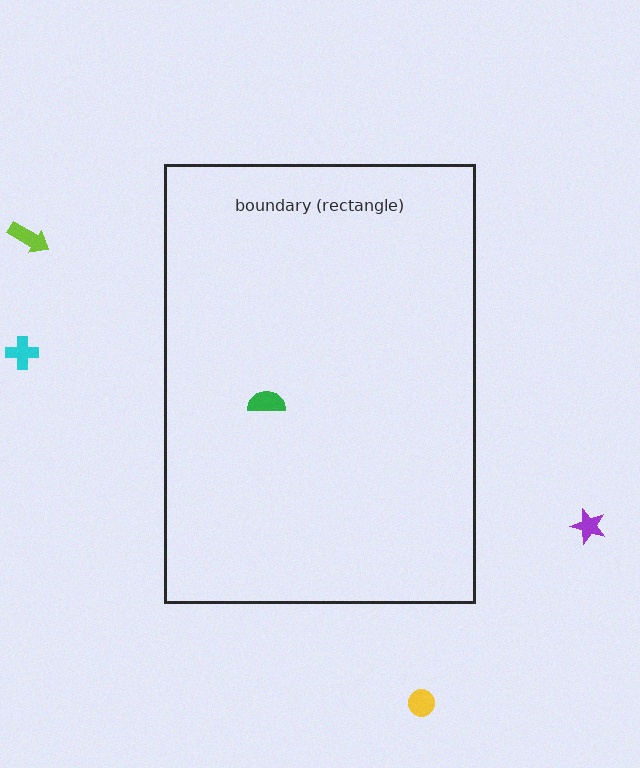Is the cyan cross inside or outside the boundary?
Outside.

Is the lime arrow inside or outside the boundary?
Outside.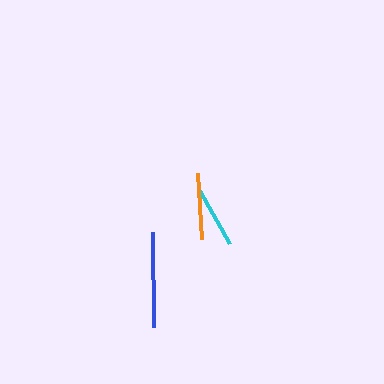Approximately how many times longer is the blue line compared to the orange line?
The blue line is approximately 1.4 times the length of the orange line.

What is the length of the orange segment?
The orange segment is approximately 66 pixels long.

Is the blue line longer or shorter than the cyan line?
The blue line is longer than the cyan line.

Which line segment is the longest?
The blue line is the longest at approximately 95 pixels.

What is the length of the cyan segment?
The cyan segment is approximately 62 pixels long.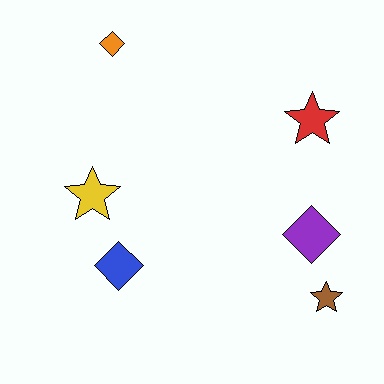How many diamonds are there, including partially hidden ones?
There are 3 diamonds.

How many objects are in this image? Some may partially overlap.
There are 6 objects.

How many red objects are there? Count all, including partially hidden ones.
There is 1 red object.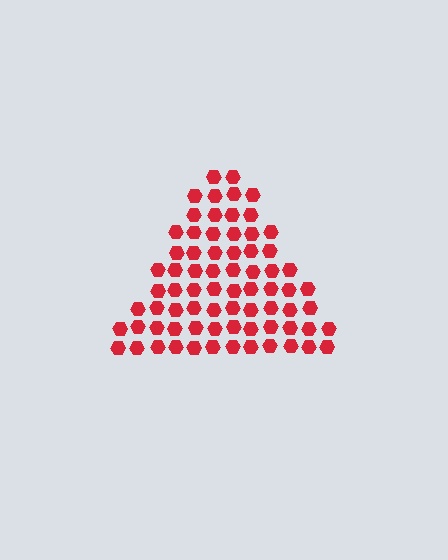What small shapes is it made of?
It is made of small hexagons.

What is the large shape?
The large shape is a triangle.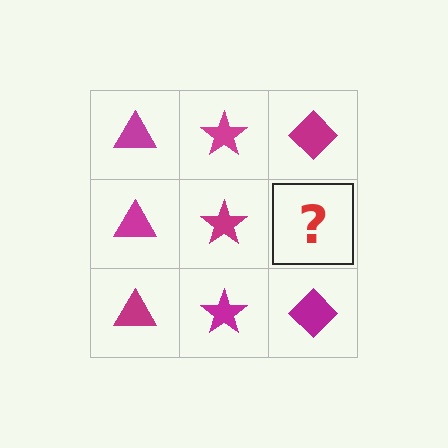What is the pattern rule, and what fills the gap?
The rule is that each column has a consistent shape. The gap should be filled with a magenta diamond.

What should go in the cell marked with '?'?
The missing cell should contain a magenta diamond.